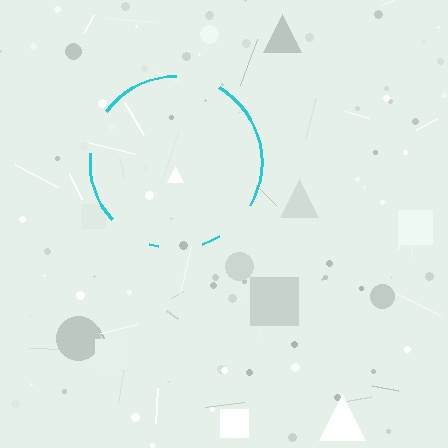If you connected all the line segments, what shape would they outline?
They would outline a circle.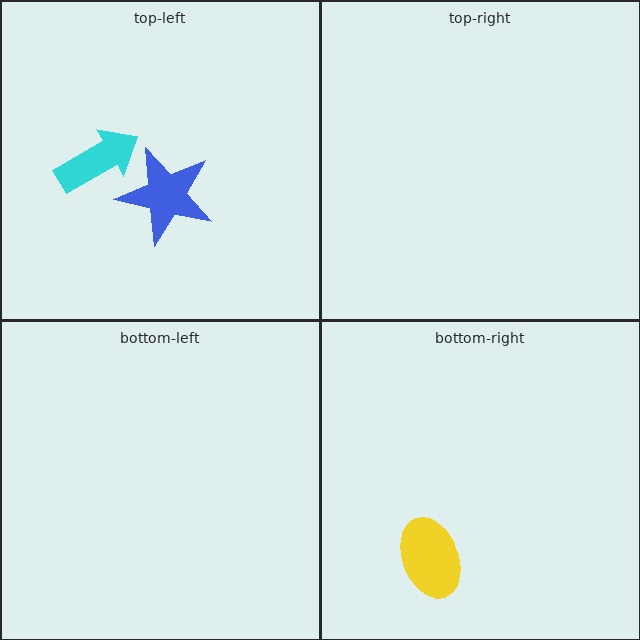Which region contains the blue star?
The top-left region.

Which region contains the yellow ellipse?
The bottom-right region.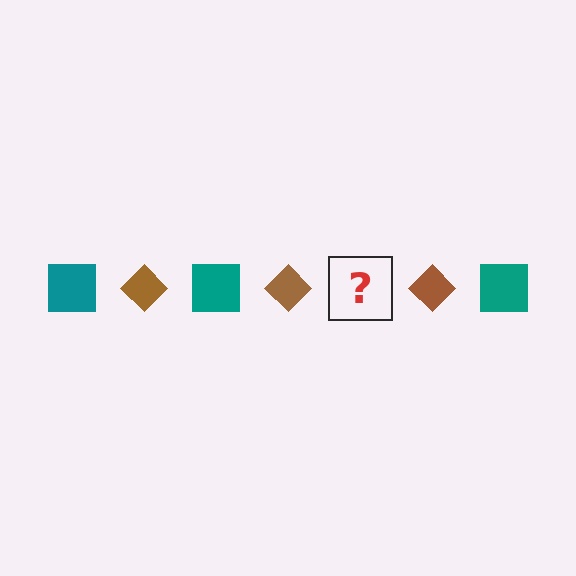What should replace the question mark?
The question mark should be replaced with a teal square.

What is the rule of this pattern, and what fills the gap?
The rule is that the pattern alternates between teal square and brown diamond. The gap should be filled with a teal square.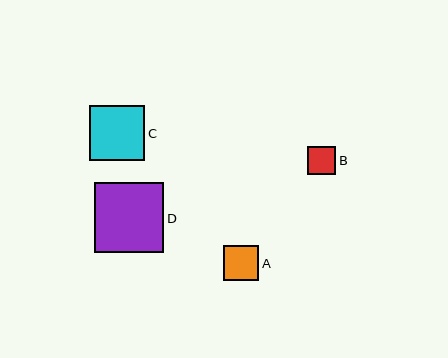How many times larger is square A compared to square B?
Square A is approximately 1.3 times the size of square B.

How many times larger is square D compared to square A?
Square D is approximately 2.0 times the size of square A.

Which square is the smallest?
Square B is the smallest with a size of approximately 28 pixels.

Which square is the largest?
Square D is the largest with a size of approximately 69 pixels.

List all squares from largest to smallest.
From largest to smallest: D, C, A, B.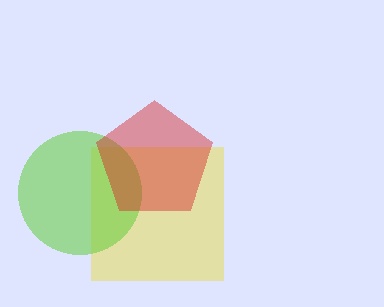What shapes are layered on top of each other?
The layered shapes are: a yellow square, a lime circle, a red pentagon.